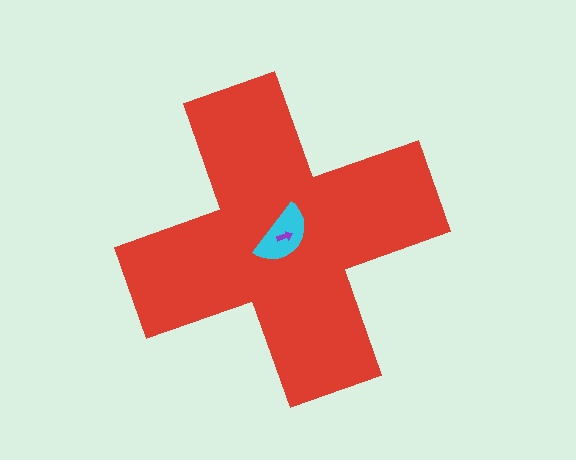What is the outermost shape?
The red cross.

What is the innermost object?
The purple arrow.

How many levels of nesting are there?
3.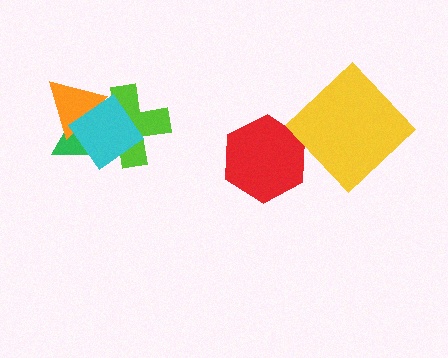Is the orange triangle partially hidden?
Yes, it is partially covered by another shape.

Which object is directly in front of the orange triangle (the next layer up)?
The lime cross is directly in front of the orange triangle.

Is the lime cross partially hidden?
Yes, it is partially covered by another shape.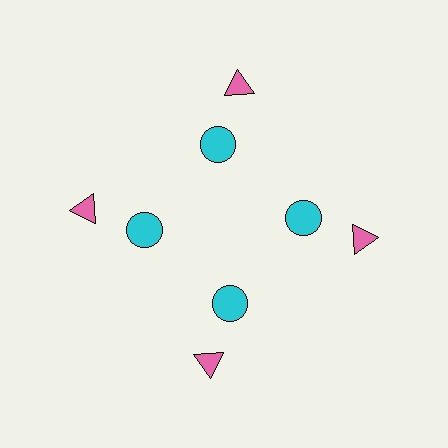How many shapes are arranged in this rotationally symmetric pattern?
There are 8 shapes, arranged in 4 groups of 2.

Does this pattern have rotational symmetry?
Yes, this pattern has 4-fold rotational symmetry. It looks the same after rotating 90 degrees around the center.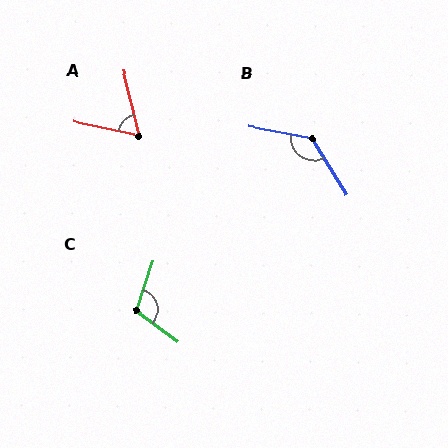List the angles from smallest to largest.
A (64°), C (108°), B (132°).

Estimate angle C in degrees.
Approximately 108 degrees.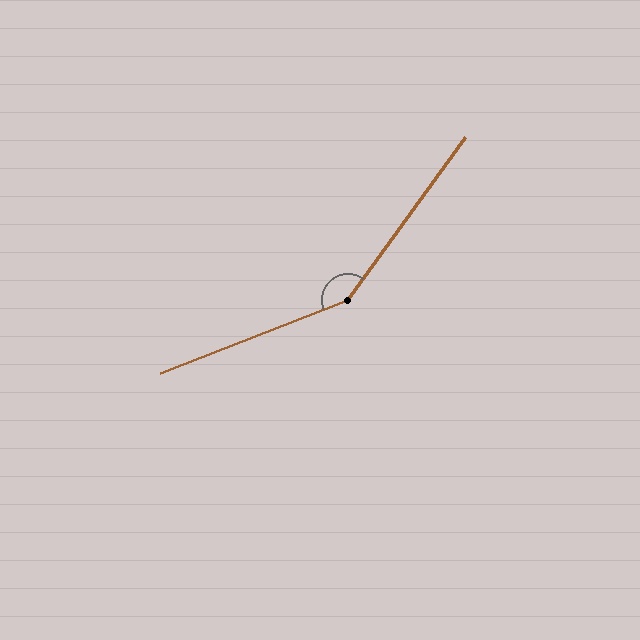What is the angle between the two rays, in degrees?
Approximately 147 degrees.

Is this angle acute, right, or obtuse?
It is obtuse.